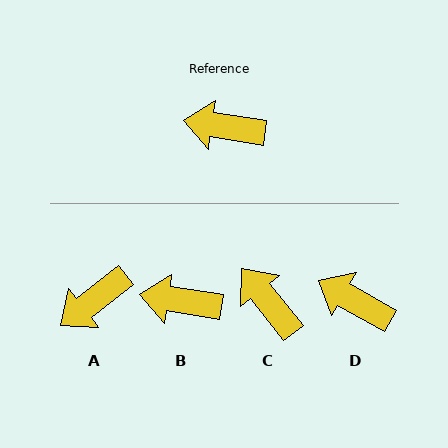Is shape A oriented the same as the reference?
No, it is off by about 47 degrees.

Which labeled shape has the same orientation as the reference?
B.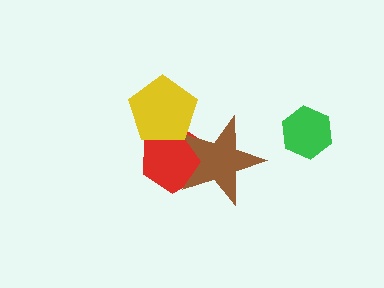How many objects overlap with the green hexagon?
0 objects overlap with the green hexagon.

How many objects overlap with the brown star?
1 object overlaps with the brown star.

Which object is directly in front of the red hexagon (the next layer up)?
The brown star is directly in front of the red hexagon.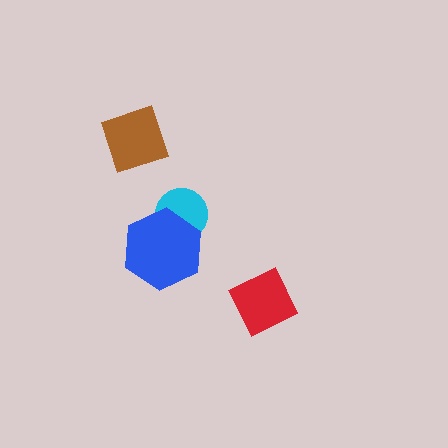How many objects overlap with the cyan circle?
1 object overlaps with the cyan circle.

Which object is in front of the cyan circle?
The blue hexagon is in front of the cyan circle.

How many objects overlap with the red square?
0 objects overlap with the red square.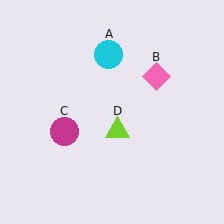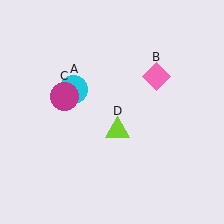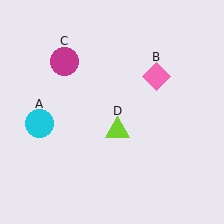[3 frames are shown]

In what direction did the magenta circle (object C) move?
The magenta circle (object C) moved up.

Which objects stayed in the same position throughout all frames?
Pink diamond (object B) and lime triangle (object D) remained stationary.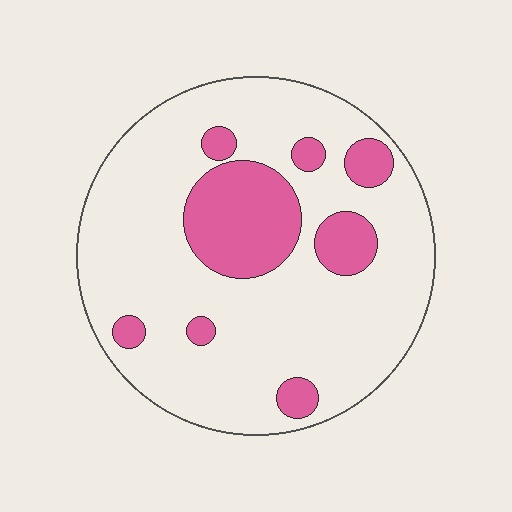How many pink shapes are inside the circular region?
8.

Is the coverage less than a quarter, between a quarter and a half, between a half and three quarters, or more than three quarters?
Less than a quarter.